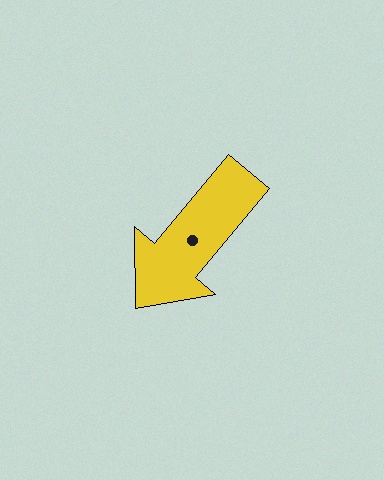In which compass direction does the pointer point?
Southwest.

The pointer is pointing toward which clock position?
Roughly 7 o'clock.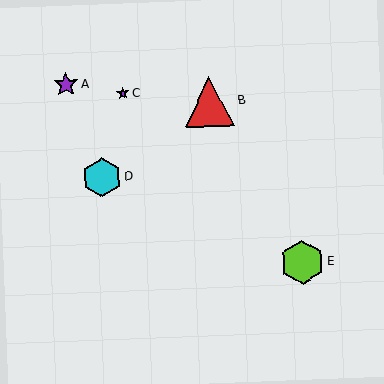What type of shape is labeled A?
Shape A is a purple star.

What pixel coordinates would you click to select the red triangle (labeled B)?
Click at (209, 102) to select the red triangle B.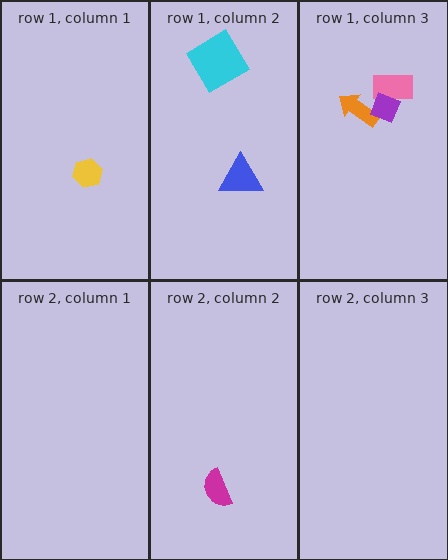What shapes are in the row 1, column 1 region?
The yellow hexagon.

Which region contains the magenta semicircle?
The row 2, column 2 region.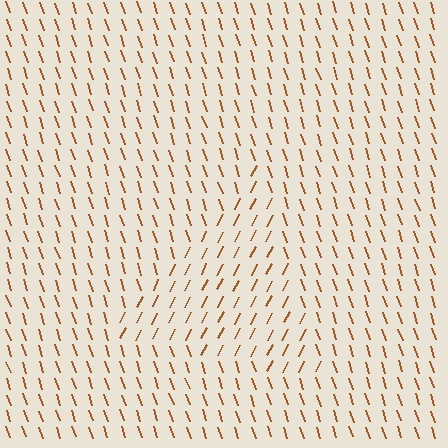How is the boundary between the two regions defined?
The boundary is defined purely by a change in line orientation (approximately 45 degrees difference). All lines are the same color and thickness.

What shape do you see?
I see a triangle.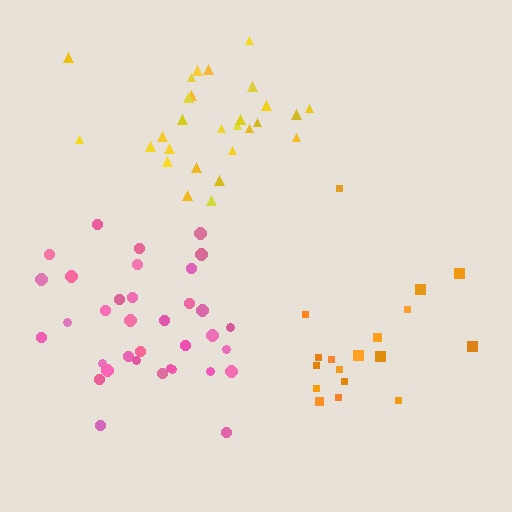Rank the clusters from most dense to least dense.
yellow, pink, orange.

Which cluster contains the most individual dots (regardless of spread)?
Pink (35).